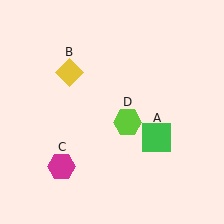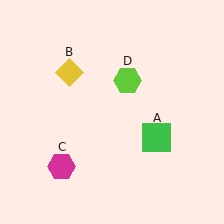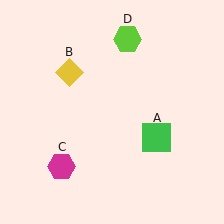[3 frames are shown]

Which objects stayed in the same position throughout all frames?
Green square (object A) and yellow diamond (object B) and magenta hexagon (object C) remained stationary.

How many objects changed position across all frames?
1 object changed position: lime hexagon (object D).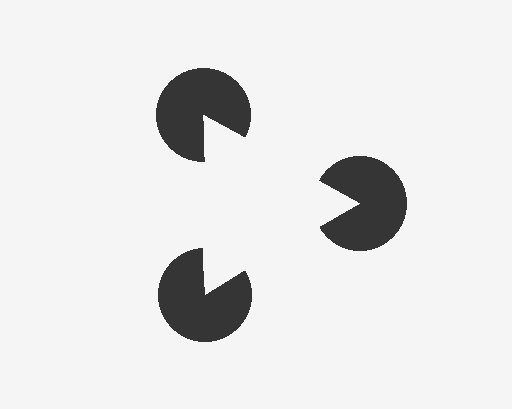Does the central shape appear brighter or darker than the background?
It typically appears slightly brighter than the background, even though no actual brightness change is drawn.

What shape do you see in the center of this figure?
An illusory triangle — its edges are inferred from the aligned wedge cuts in the pac-man discs, not physically drawn.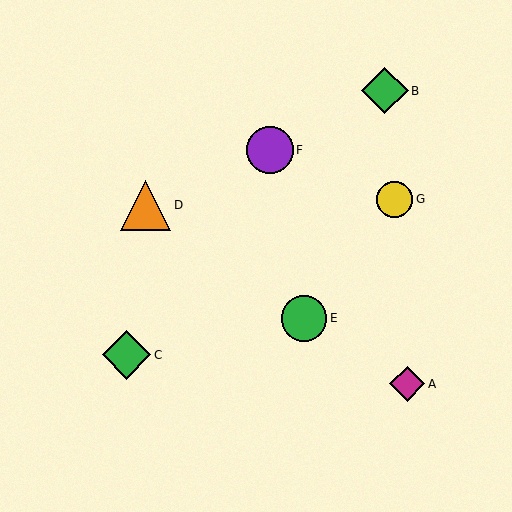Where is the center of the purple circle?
The center of the purple circle is at (270, 150).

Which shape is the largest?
The orange triangle (labeled D) is the largest.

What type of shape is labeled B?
Shape B is a green diamond.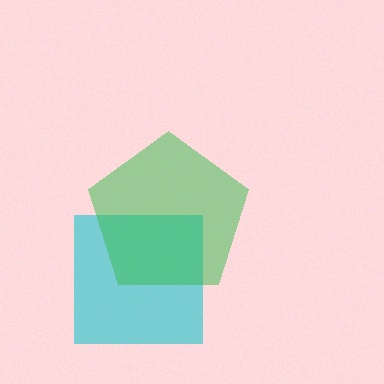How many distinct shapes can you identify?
There are 2 distinct shapes: a cyan square, a green pentagon.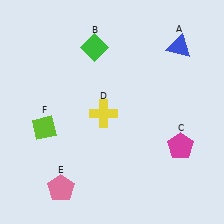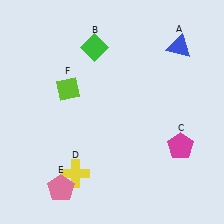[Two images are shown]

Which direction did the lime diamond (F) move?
The lime diamond (F) moved up.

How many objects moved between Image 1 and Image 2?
2 objects moved between the two images.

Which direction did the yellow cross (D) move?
The yellow cross (D) moved down.